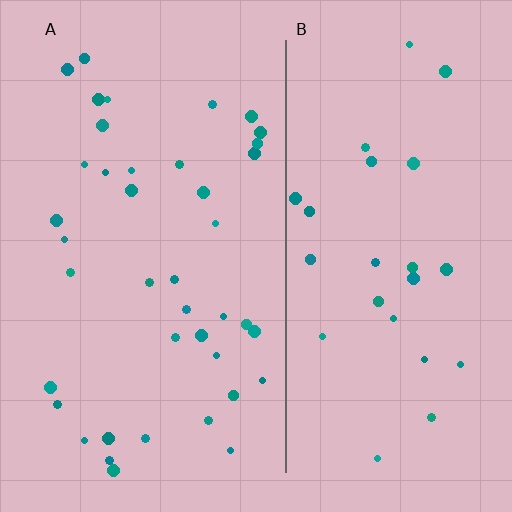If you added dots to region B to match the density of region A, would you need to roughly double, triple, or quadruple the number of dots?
Approximately double.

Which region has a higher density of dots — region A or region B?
A (the left).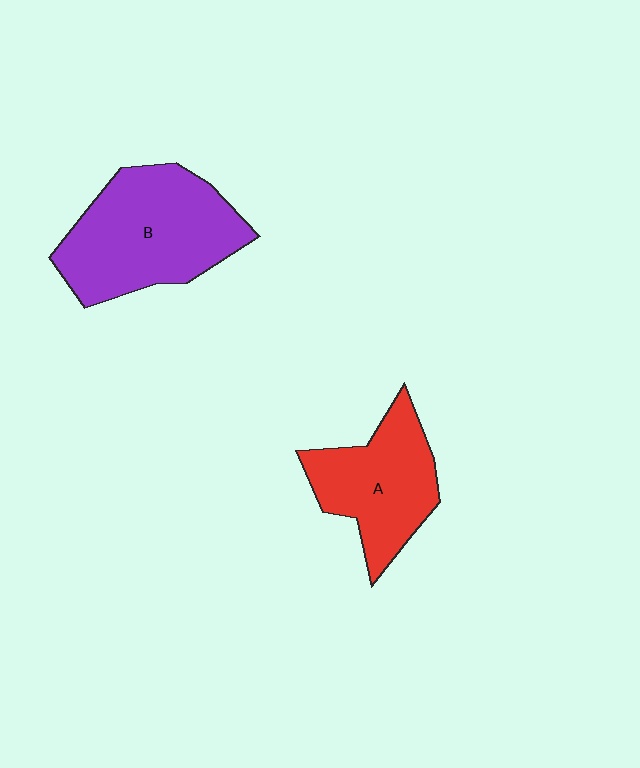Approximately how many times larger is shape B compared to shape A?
Approximately 1.4 times.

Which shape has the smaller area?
Shape A (red).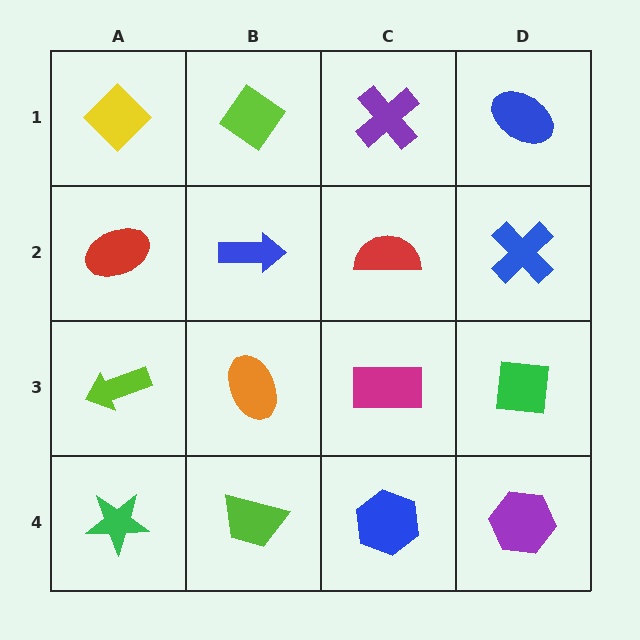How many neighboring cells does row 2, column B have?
4.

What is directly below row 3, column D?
A purple hexagon.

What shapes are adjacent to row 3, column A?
A red ellipse (row 2, column A), a green star (row 4, column A), an orange ellipse (row 3, column B).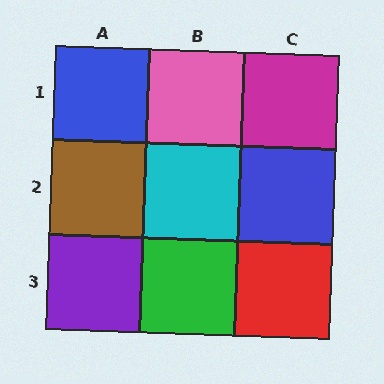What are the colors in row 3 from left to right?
Purple, green, red.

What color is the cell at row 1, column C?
Magenta.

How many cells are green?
1 cell is green.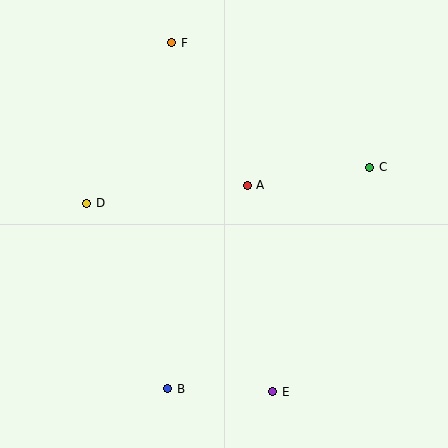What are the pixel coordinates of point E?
Point E is at (273, 392).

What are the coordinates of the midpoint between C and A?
The midpoint between C and A is at (309, 176).